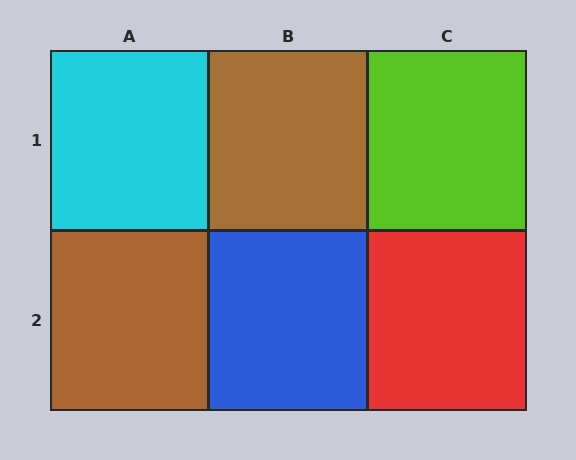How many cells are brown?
2 cells are brown.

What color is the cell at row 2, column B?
Blue.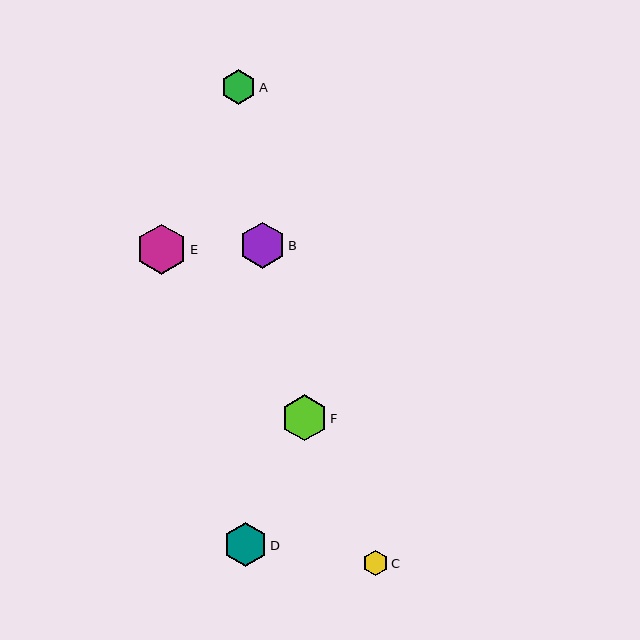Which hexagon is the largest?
Hexagon E is the largest with a size of approximately 50 pixels.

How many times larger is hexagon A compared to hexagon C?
Hexagon A is approximately 1.4 times the size of hexagon C.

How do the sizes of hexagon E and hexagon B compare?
Hexagon E and hexagon B are approximately the same size.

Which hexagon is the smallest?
Hexagon C is the smallest with a size of approximately 25 pixels.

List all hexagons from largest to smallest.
From largest to smallest: E, F, B, D, A, C.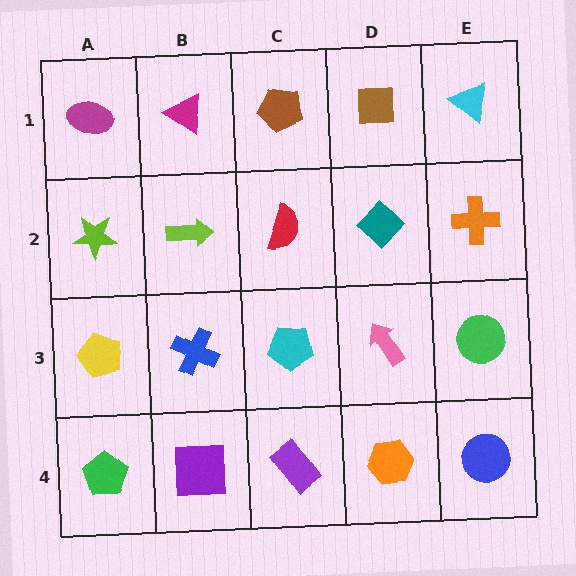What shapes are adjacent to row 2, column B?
A magenta triangle (row 1, column B), a blue cross (row 3, column B), a lime star (row 2, column A), a red semicircle (row 2, column C).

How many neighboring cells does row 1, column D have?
3.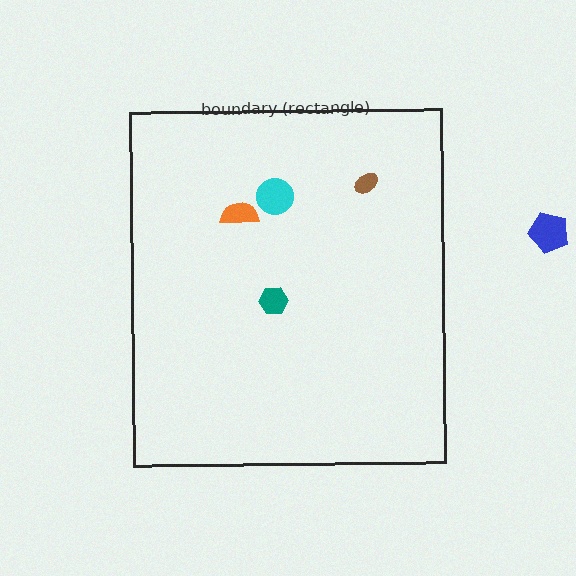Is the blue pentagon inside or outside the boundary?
Outside.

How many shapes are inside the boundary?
4 inside, 1 outside.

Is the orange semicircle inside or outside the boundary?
Inside.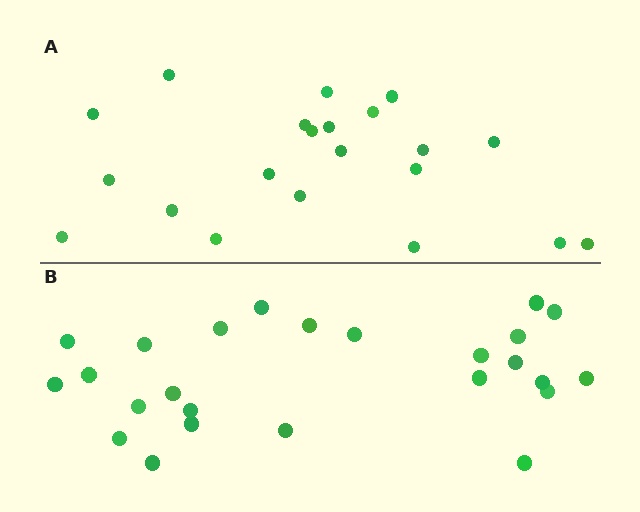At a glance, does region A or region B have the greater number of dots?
Region B (the bottom region) has more dots.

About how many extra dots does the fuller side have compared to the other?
Region B has about 4 more dots than region A.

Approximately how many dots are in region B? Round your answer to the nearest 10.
About 20 dots. (The exact count is 25, which rounds to 20.)